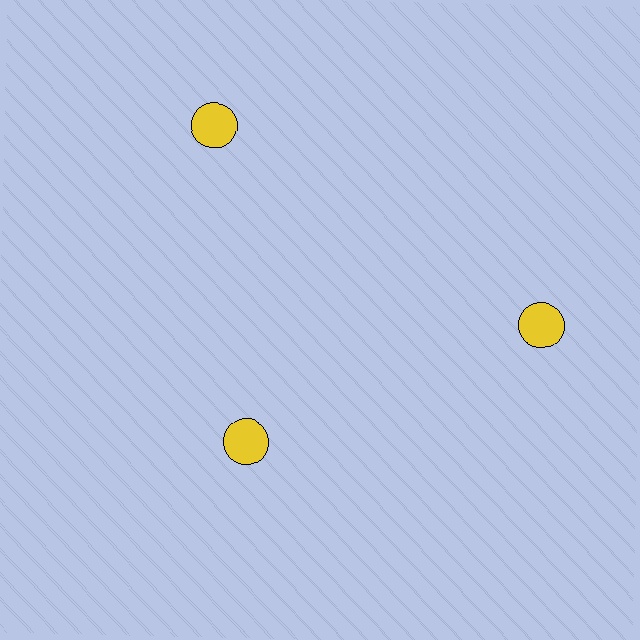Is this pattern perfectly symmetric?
No. The 3 yellow circles are arranged in a ring, but one element near the 7 o'clock position is pulled inward toward the center, breaking the 3-fold rotational symmetry.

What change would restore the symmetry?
The symmetry would be restored by moving it outward, back onto the ring so that all 3 circles sit at equal angles and equal distance from the center.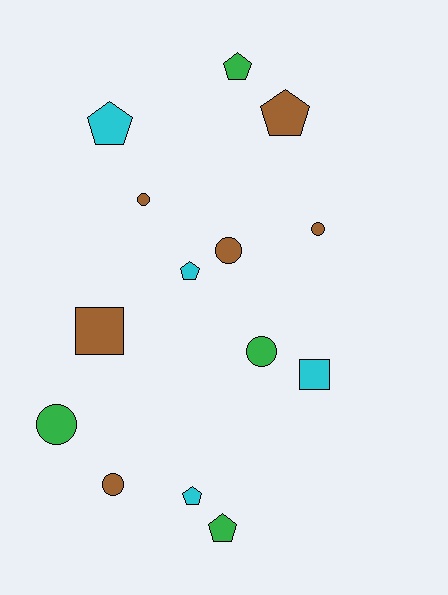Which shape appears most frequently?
Pentagon, with 6 objects.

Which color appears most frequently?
Brown, with 6 objects.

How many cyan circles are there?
There are no cyan circles.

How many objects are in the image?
There are 14 objects.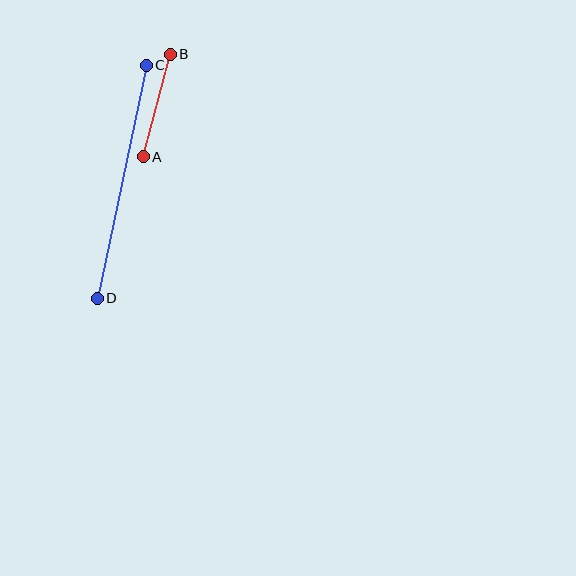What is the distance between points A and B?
The distance is approximately 106 pixels.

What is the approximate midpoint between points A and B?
The midpoint is at approximately (157, 105) pixels.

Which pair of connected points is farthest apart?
Points C and D are farthest apart.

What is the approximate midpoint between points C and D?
The midpoint is at approximately (122, 182) pixels.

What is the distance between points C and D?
The distance is approximately 238 pixels.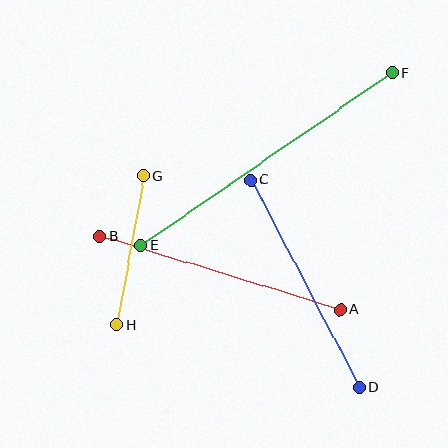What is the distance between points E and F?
The distance is approximately 305 pixels.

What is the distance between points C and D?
The distance is approximately 234 pixels.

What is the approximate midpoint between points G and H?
The midpoint is at approximately (130, 250) pixels.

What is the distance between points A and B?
The distance is approximately 251 pixels.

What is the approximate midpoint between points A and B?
The midpoint is at approximately (220, 273) pixels.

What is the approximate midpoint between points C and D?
The midpoint is at approximately (305, 284) pixels.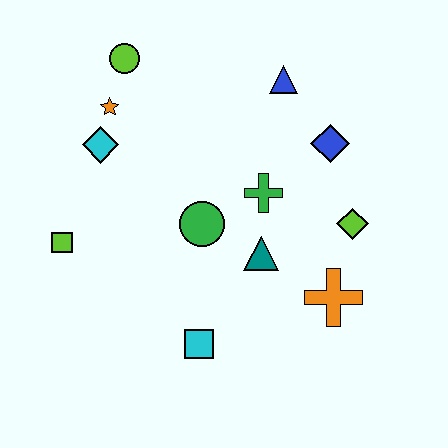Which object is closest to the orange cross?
The lime diamond is closest to the orange cross.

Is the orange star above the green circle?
Yes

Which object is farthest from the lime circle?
The orange cross is farthest from the lime circle.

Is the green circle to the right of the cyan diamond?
Yes